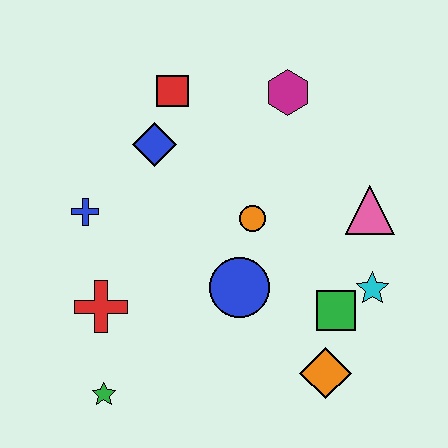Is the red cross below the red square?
Yes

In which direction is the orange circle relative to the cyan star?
The orange circle is to the left of the cyan star.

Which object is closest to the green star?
The red cross is closest to the green star.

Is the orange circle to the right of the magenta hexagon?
No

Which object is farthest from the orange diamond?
The red square is farthest from the orange diamond.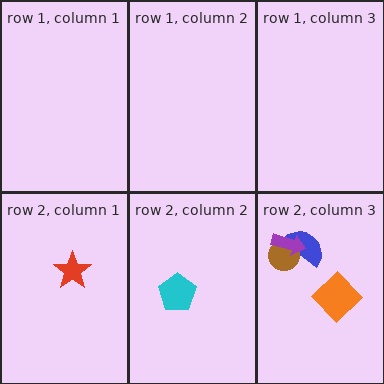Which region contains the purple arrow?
The row 2, column 3 region.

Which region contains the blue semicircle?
The row 2, column 3 region.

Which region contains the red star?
The row 2, column 1 region.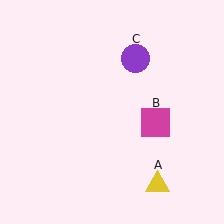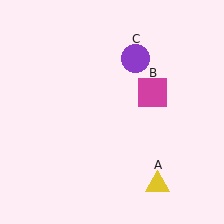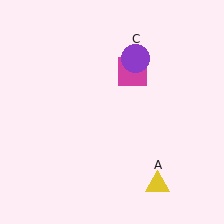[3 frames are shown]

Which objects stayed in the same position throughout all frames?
Yellow triangle (object A) and purple circle (object C) remained stationary.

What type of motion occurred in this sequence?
The magenta square (object B) rotated counterclockwise around the center of the scene.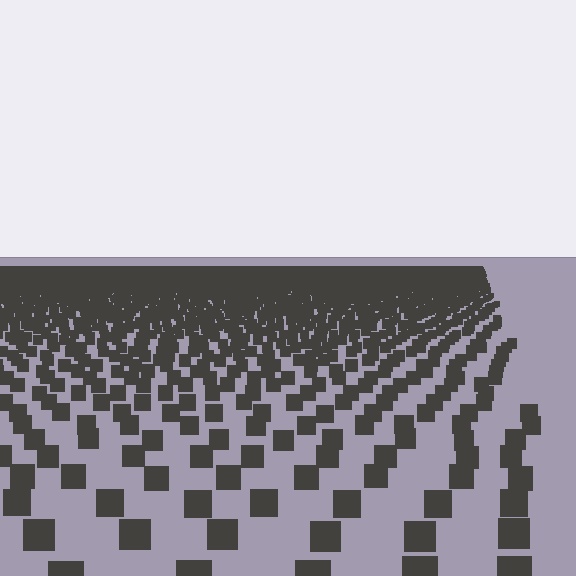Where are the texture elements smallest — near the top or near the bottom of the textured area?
Near the top.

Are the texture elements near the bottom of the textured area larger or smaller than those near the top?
Larger. Near the bottom, elements are closer to the viewer and appear at a bigger on-screen size.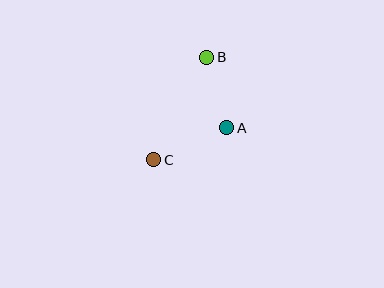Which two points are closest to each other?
Points A and B are closest to each other.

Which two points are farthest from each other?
Points B and C are farthest from each other.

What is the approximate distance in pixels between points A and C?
The distance between A and C is approximately 80 pixels.